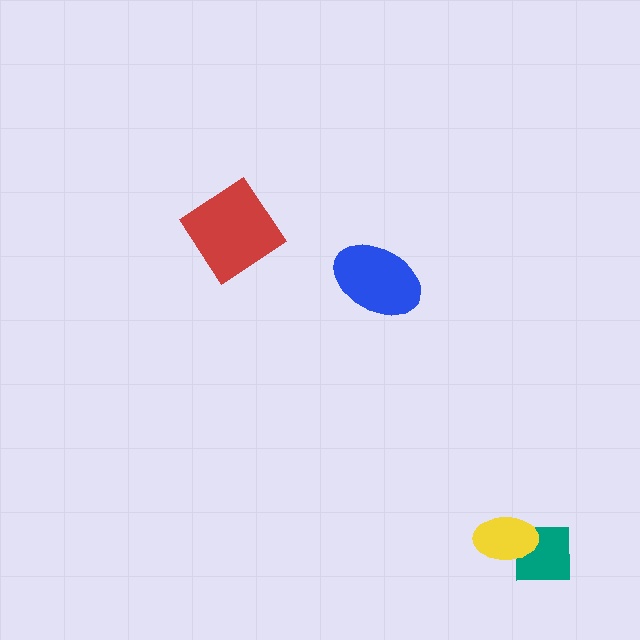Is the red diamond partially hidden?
No, no other shape covers it.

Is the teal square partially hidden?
Yes, it is partially covered by another shape.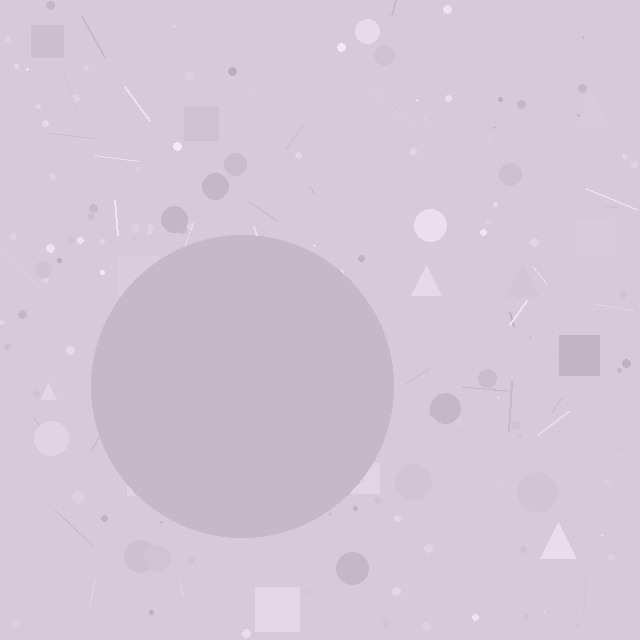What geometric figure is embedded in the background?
A circle is embedded in the background.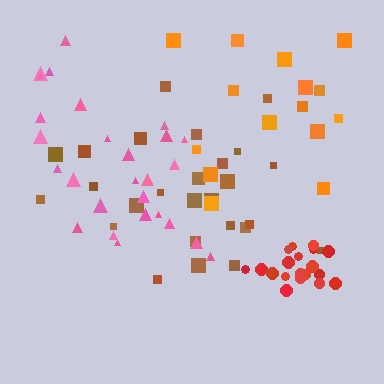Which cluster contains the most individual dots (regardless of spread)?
Brown (28).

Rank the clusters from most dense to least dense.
red, pink, brown, orange.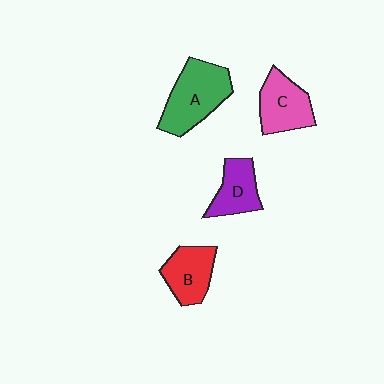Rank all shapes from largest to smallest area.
From largest to smallest: A (green), C (pink), B (red), D (purple).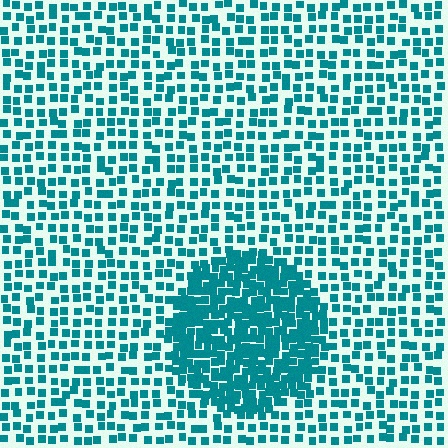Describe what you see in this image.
The image contains small teal elements arranged at two different densities. A circle-shaped region is visible where the elements are more densely packed than the surrounding area.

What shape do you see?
I see a circle.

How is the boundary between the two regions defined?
The boundary is defined by a change in element density (approximately 2.3x ratio). All elements are the same color, size, and shape.